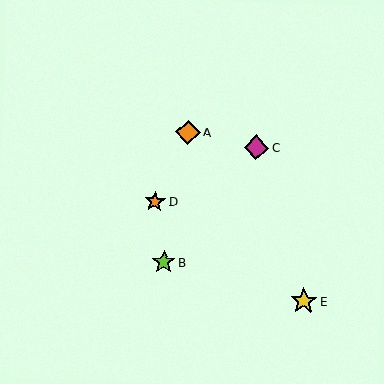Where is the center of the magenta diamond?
The center of the magenta diamond is at (256, 148).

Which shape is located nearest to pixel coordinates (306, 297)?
The yellow star (labeled E) at (303, 301) is nearest to that location.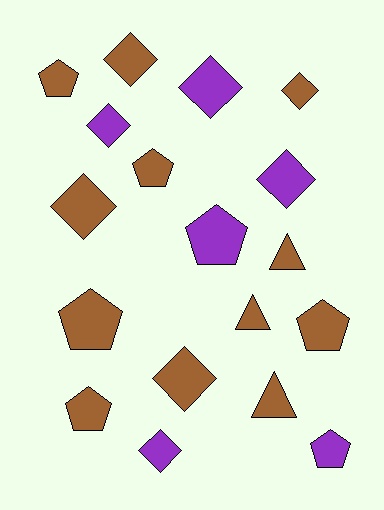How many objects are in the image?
There are 18 objects.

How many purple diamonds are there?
There are 4 purple diamonds.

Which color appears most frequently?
Brown, with 12 objects.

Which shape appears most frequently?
Diamond, with 8 objects.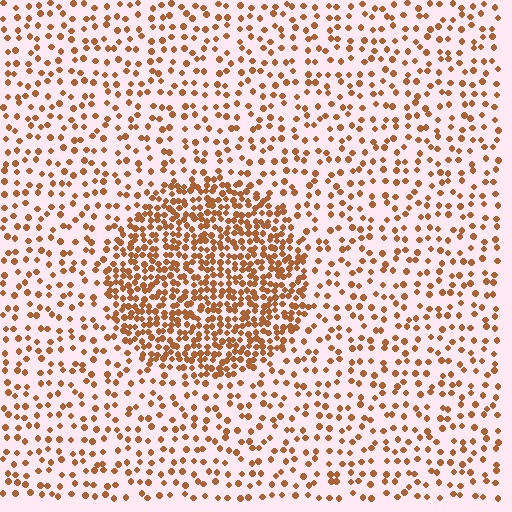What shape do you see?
I see a circle.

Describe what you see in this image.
The image contains small brown elements arranged at two different densities. A circle-shaped region is visible where the elements are more densely packed than the surrounding area.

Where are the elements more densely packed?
The elements are more densely packed inside the circle boundary.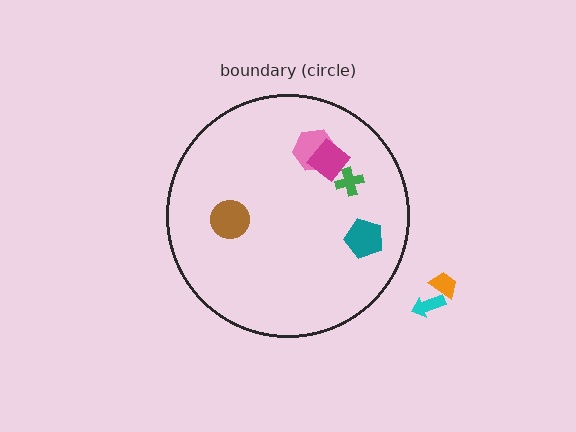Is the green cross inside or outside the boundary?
Inside.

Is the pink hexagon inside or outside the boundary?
Inside.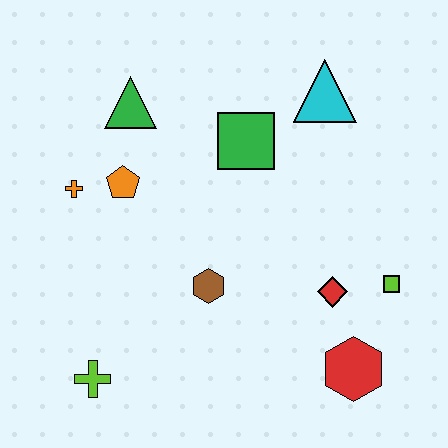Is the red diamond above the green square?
No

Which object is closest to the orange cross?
The orange pentagon is closest to the orange cross.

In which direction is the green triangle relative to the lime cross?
The green triangle is above the lime cross.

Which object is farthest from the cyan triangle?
The lime cross is farthest from the cyan triangle.